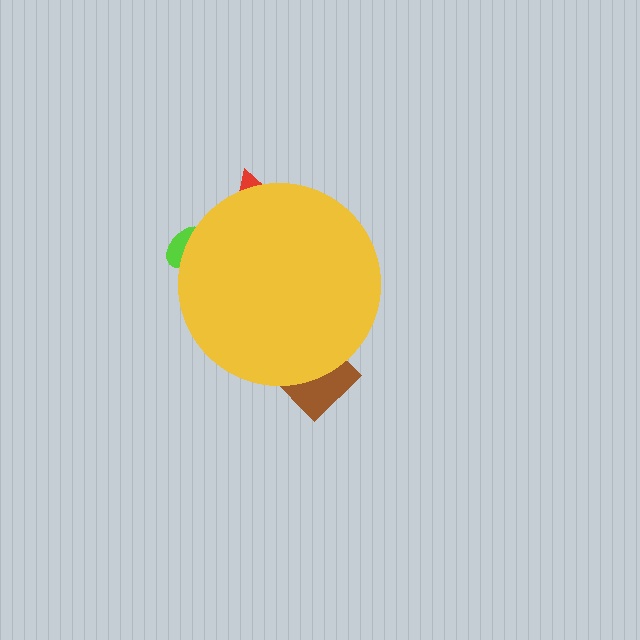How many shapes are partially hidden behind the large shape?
3 shapes are partially hidden.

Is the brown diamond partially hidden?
Yes, the brown diamond is partially hidden behind the yellow circle.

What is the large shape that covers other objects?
A yellow circle.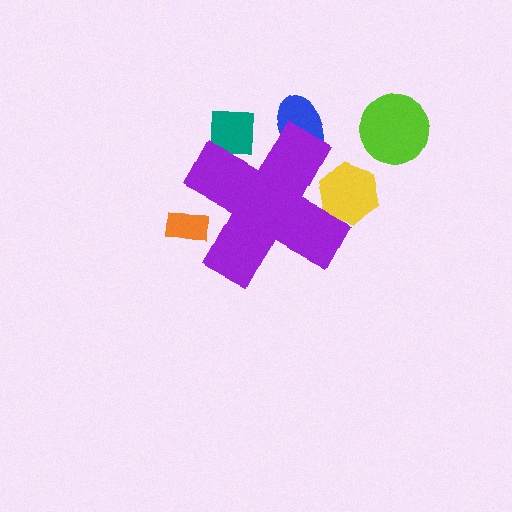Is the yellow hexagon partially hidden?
Yes, the yellow hexagon is partially hidden behind the purple cross.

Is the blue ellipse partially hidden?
Yes, the blue ellipse is partially hidden behind the purple cross.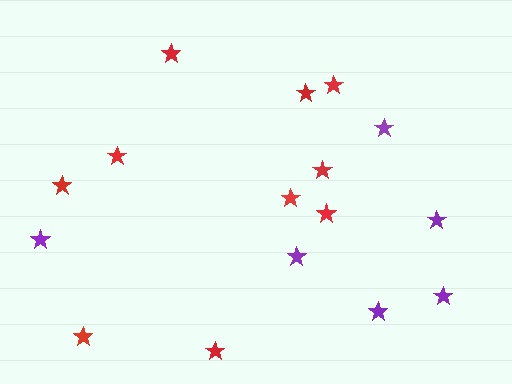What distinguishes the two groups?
There are 2 groups: one group of red stars (10) and one group of purple stars (6).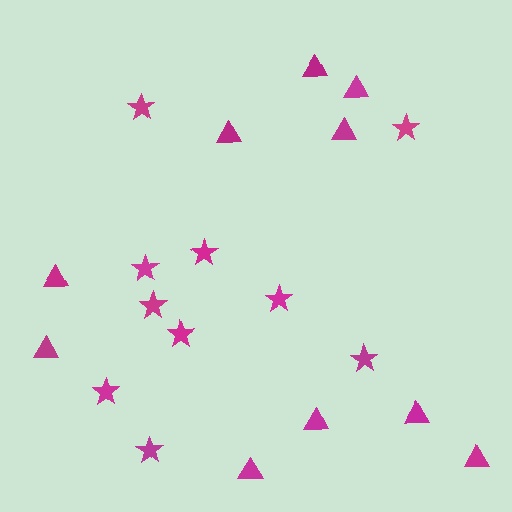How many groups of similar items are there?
There are 2 groups: one group of stars (10) and one group of triangles (10).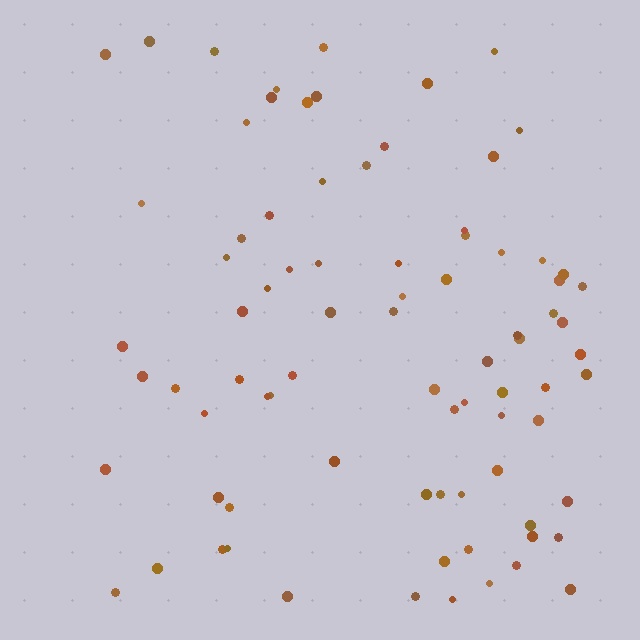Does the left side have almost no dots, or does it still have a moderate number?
Still a moderate number, just noticeably fewer than the right.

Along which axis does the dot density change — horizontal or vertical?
Horizontal.